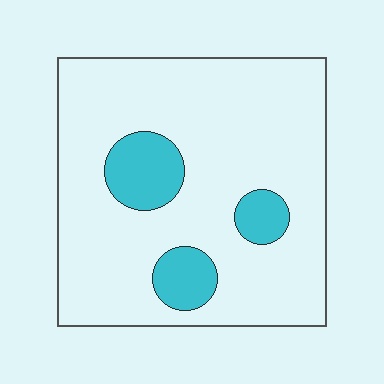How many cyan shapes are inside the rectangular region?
3.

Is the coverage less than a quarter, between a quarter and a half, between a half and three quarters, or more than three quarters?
Less than a quarter.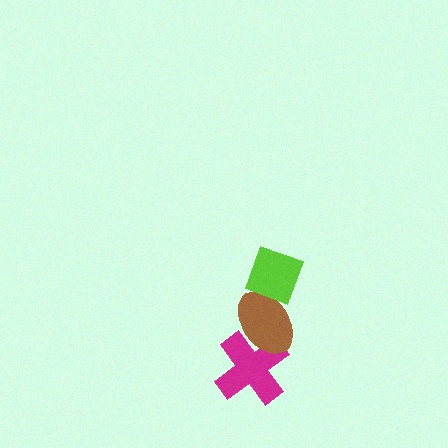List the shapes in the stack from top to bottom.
From top to bottom: the lime diamond, the brown ellipse, the magenta cross.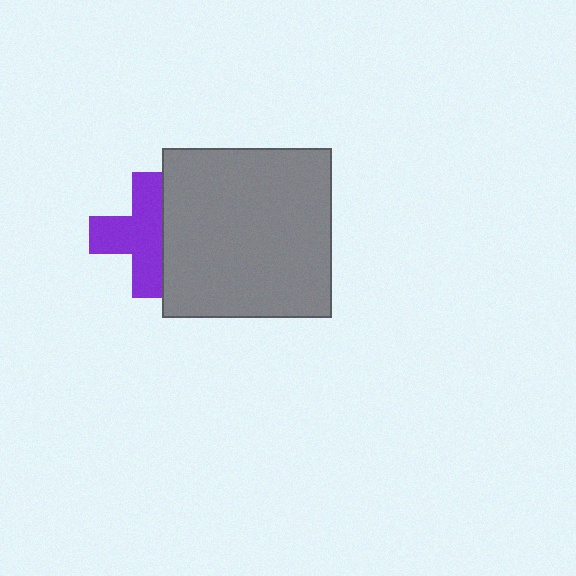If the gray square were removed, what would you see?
You would see the complete purple cross.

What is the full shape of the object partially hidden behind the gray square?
The partially hidden object is a purple cross.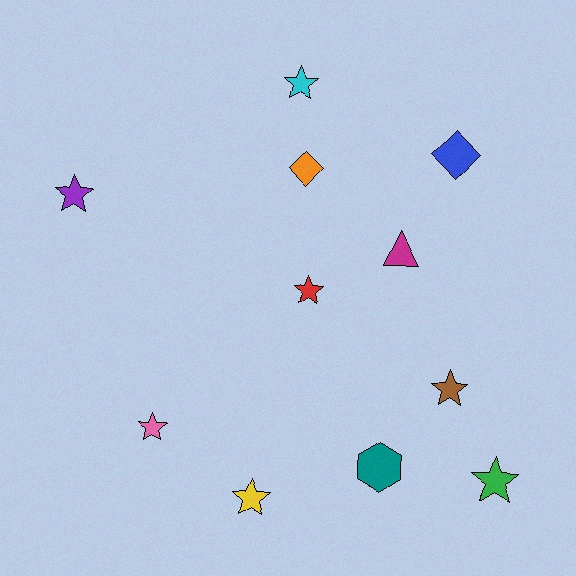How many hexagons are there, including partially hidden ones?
There is 1 hexagon.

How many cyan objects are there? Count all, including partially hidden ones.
There is 1 cyan object.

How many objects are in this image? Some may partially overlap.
There are 11 objects.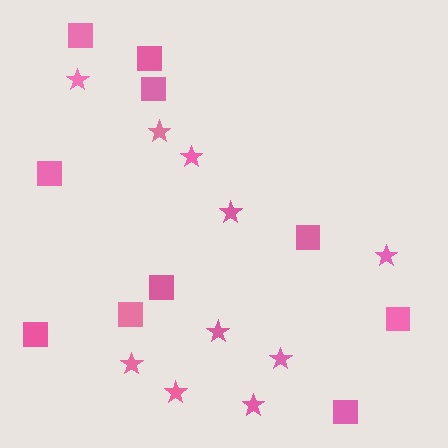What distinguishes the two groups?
There are 2 groups: one group of stars (10) and one group of squares (10).